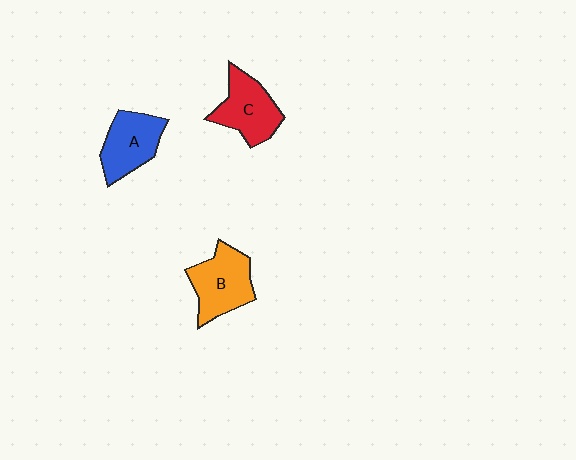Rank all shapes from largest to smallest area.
From largest to smallest: B (orange), C (red), A (blue).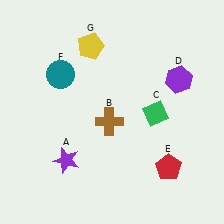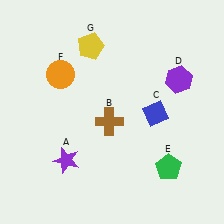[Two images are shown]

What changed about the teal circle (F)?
In Image 1, F is teal. In Image 2, it changed to orange.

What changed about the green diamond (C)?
In Image 1, C is green. In Image 2, it changed to blue.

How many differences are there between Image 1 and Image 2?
There are 3 differences between the two images.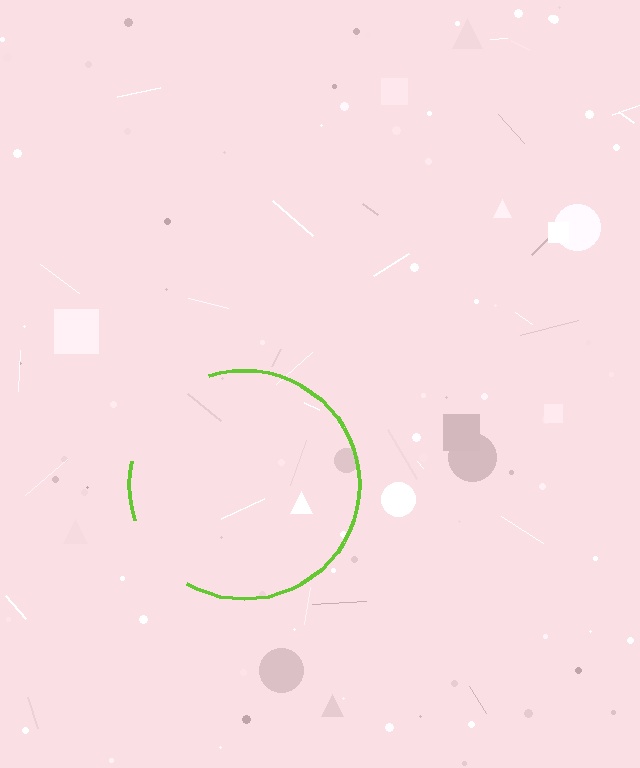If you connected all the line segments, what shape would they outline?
They would outline a circle.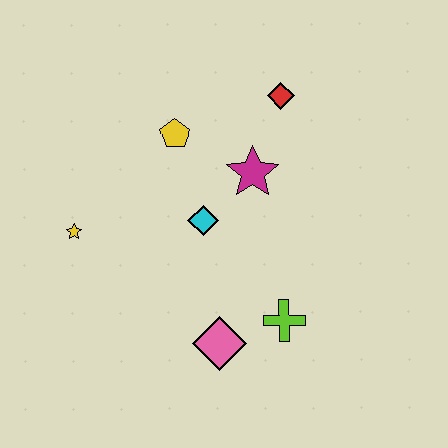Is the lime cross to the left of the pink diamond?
No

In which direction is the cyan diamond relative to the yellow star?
The cyan diamond is to the right of the yellow star.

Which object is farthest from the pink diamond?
The red diamond is farthest from the pink diamond.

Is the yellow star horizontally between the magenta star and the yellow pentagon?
No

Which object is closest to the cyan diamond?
The magenta star is closest to the cyan diamond.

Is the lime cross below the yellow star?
Yes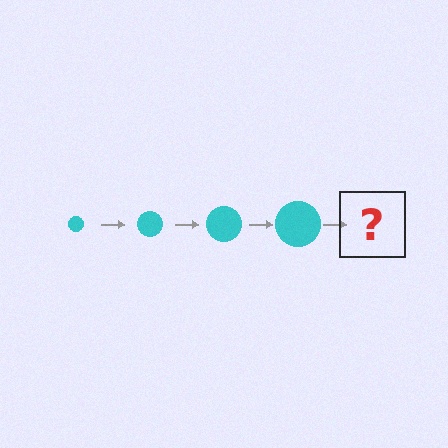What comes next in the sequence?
The next element should be a cyan circle, larger than the previous one.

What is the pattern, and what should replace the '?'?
The pattern is that the circle gets progressively larger each step. The '?' should be a cyan circle, larger than the previous one.